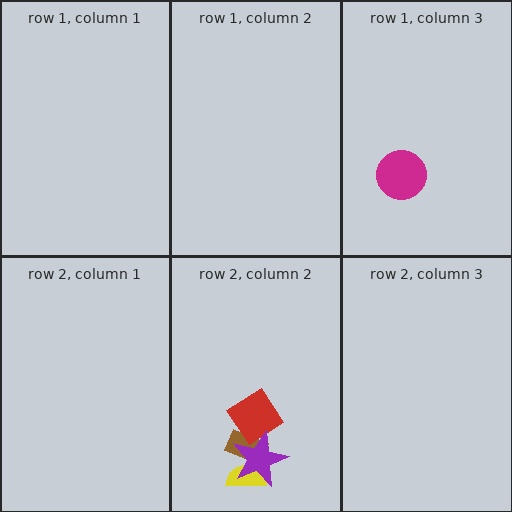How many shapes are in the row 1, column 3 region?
1.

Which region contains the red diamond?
The row 2, column 2 region.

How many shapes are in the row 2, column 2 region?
4.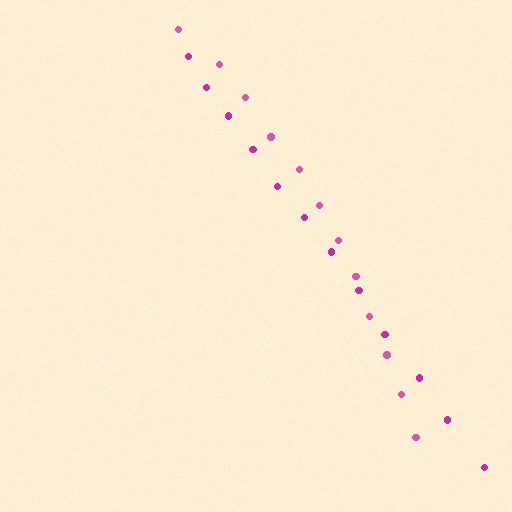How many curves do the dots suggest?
There are 2 distinct paths.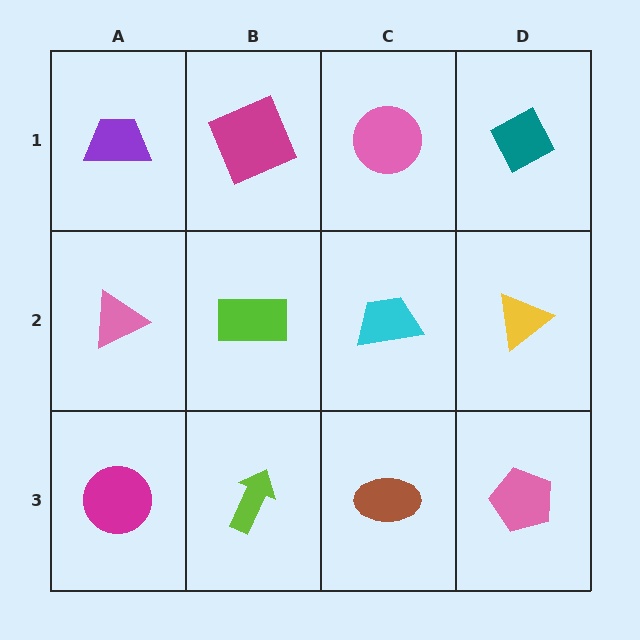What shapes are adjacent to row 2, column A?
A purple trapezoid (row 1, column A), a magenta circle (row 3, column A), a lime rectangle (row 2, column B).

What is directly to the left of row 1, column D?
A pink circle.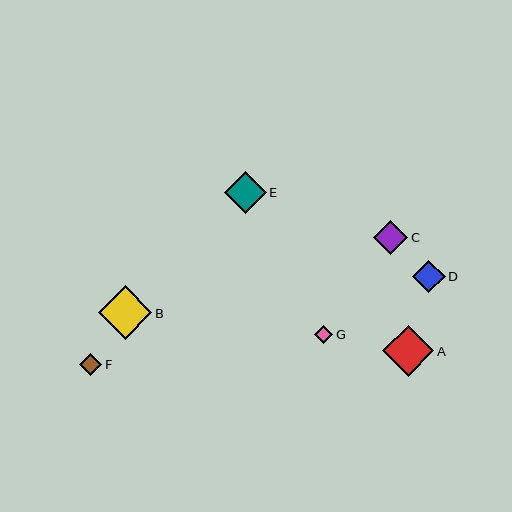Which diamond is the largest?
Diamond B is the largest with a size of approximately 54 pixels.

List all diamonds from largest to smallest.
From largest to smallest: B, A, E, C, D, F, G.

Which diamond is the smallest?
Diamond G is the smallest with a size of approximately 18 pixels.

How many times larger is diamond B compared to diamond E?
Diamond B is approximately 1.3 times the size of diamond E.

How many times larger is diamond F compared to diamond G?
Diamond F is approximately 1.2 times the size of diamond G.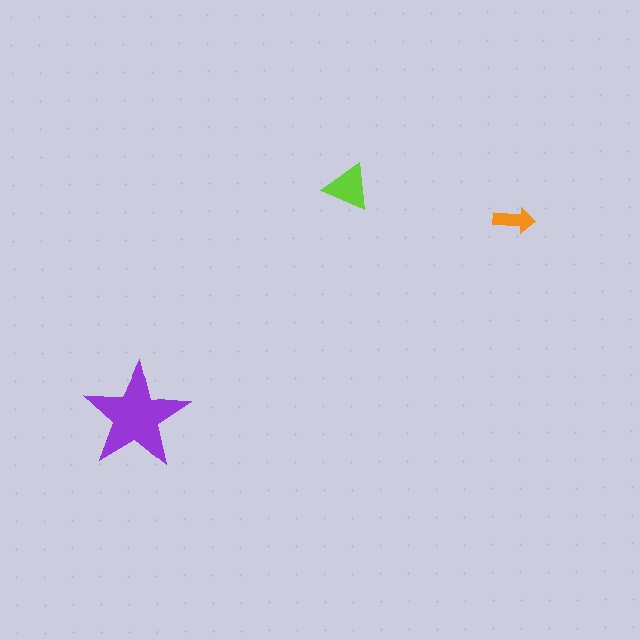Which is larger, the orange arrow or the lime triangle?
The lime triangle.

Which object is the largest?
The purple star.